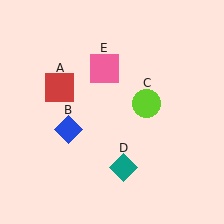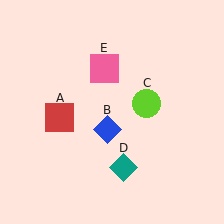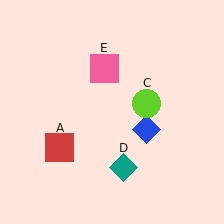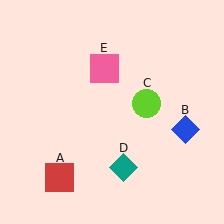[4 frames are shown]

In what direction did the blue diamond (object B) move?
The blue diamond (object B) moved right.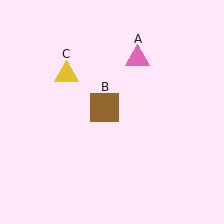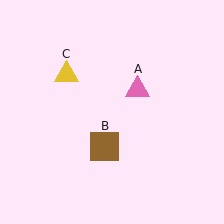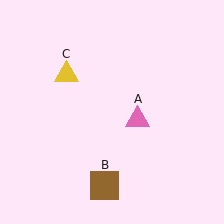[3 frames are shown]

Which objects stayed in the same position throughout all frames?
Yellow triangle (object C) remained stationary.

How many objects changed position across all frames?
2 objects changed position: pink triangle (object A), brown square (object B).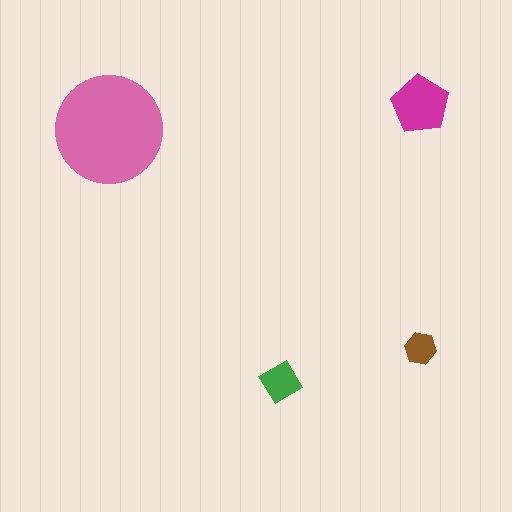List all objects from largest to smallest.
The pink circle, the magenta pentagon, the green diamond, the brown hexagon.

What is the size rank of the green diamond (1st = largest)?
3rd.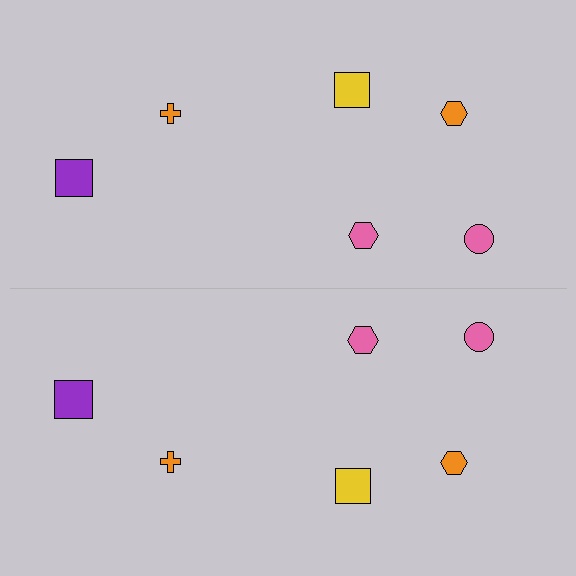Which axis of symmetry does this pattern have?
The pattern has a horizontal axis of symmetry running through the center of the image.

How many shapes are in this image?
There are 12 shapes in this image.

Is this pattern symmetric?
Yes, this pattern has bilateral (reflection) symmetry.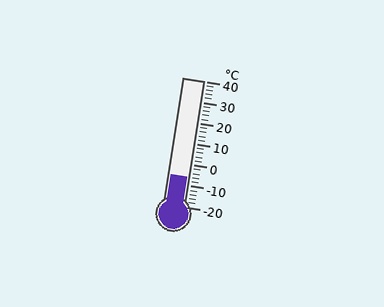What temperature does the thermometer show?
The thermometer shows approximately -6°C.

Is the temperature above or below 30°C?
The temperature is below 30°C.